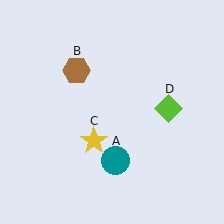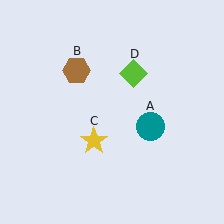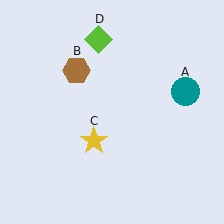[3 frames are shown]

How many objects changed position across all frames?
2 objects changed position: teal circle (object A), lime diamond (object D).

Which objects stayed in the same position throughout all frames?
Brown hexagon (object B) and yellow star (object C) remained stationary.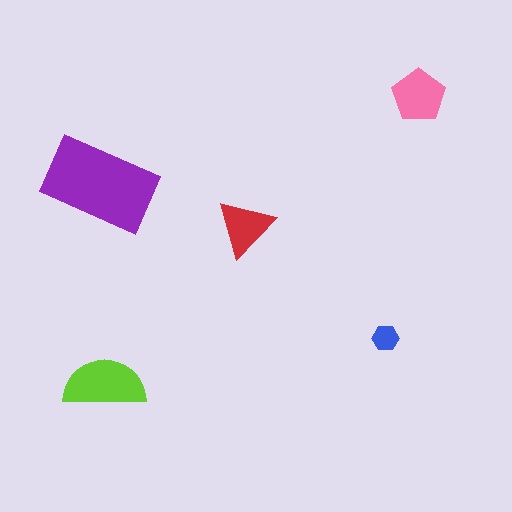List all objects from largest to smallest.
The purple rectangle, the lime semicircle, the pink pentagon, the red triangle, the blue hexagon.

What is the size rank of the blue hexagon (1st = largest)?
5th.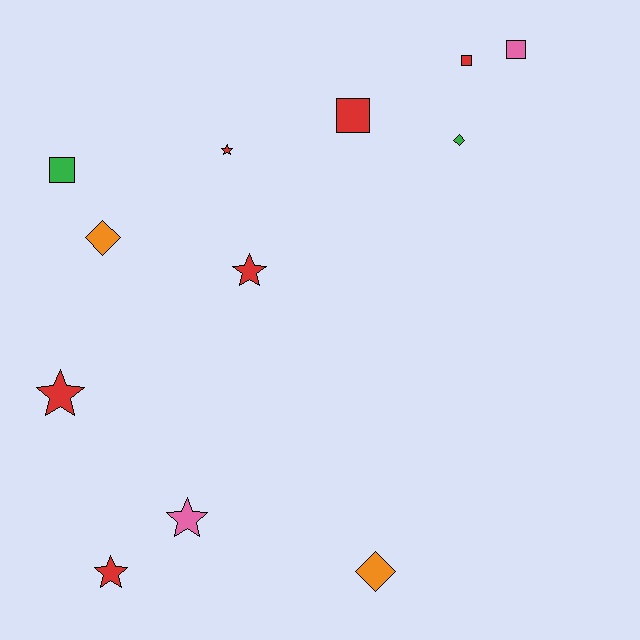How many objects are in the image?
There are 12 objects.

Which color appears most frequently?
Red, with 6 objects.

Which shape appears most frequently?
Star, with 5 objects.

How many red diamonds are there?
There are no red diamonds.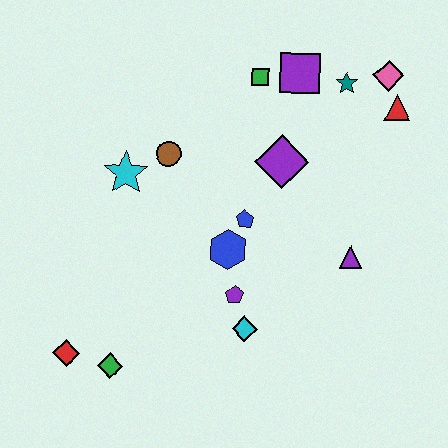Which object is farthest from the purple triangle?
The red diamond is farthest from the purple triangle.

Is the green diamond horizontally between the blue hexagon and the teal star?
No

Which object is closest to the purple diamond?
The blue pentagon is closest to the purple diamond.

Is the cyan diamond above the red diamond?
Yes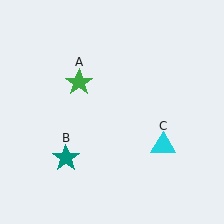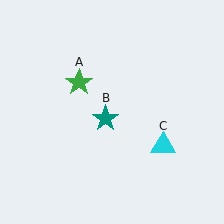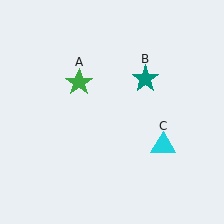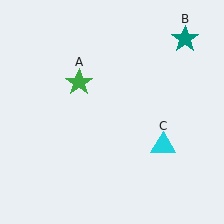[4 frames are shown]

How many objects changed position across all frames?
1 object changed position: teal star (object B).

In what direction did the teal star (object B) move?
The teal star (object B) moved up and to the right.